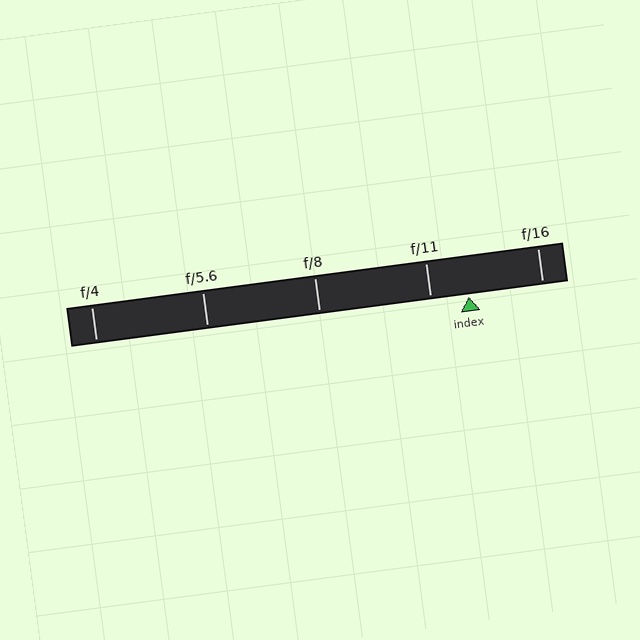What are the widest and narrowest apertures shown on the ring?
The widest aperture shown is f/4 and the narrowest is f/16.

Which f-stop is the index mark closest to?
The index mark is closest to f/11.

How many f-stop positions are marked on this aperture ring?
There are 5 f-stop positions marked.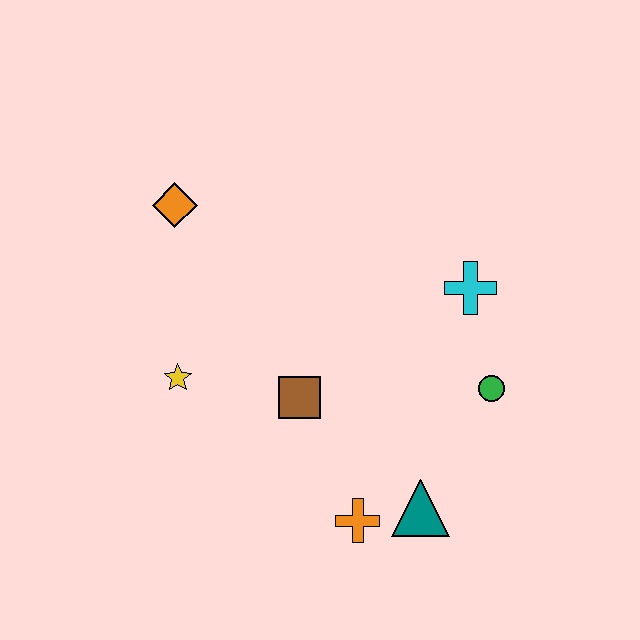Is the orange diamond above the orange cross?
Yes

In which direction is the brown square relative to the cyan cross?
The brown square is to the left of the cyan cross.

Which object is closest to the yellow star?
The brown square is closest to the yellow star.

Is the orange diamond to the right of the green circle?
No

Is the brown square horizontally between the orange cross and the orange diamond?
Yes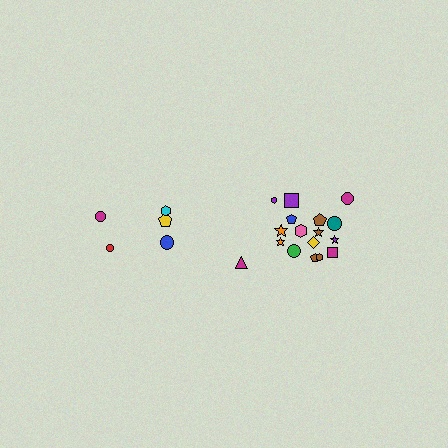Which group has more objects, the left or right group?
The right group.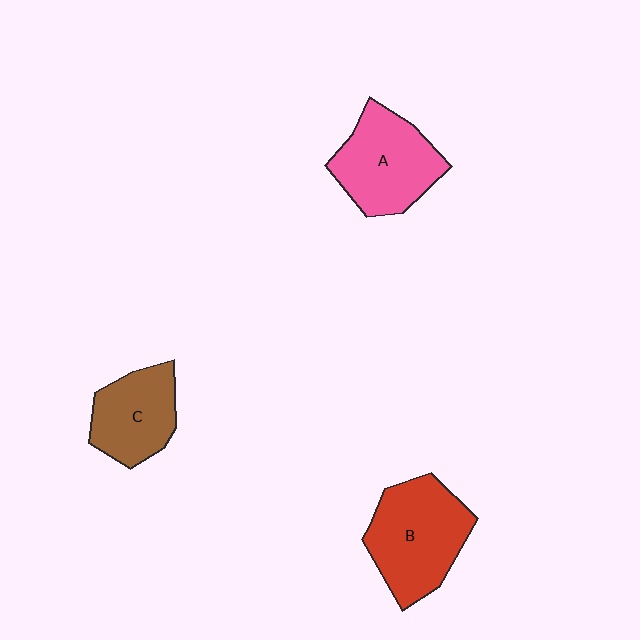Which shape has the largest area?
Shape B (red).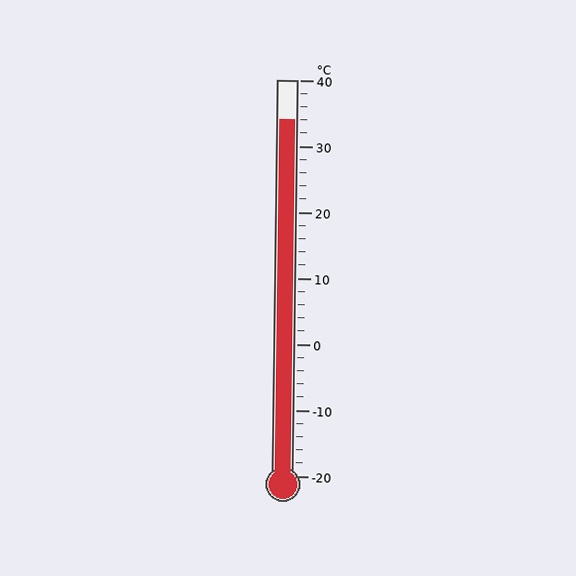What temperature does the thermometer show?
The thermometer shows approximately 34°C.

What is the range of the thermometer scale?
The thermometer scale ranges from -20°C to 40°C.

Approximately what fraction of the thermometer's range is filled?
The thermometer is filled to approximately 90% of its range.